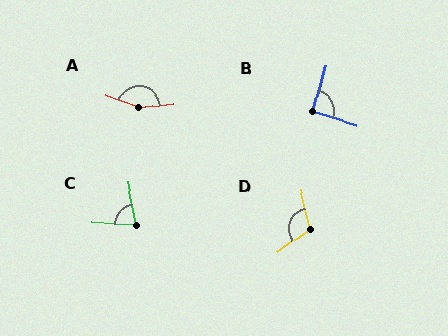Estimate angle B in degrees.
Approximately 91 degrees.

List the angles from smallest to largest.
C (77°), B (91°), D (113°), A (154°).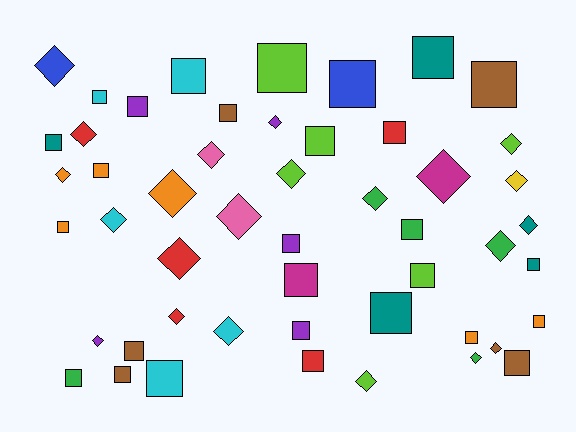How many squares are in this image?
There are 28 squares.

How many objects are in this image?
There are 50 objects.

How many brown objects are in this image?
There are 6 brown objects.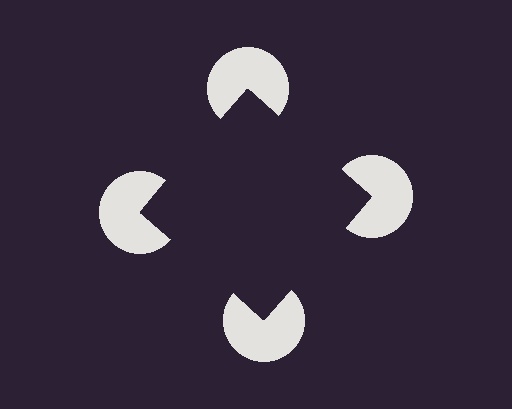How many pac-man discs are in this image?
There are 4 — one at each vertex of the illusory square.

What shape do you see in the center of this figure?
An illusory square — its edges are inferred from the aligned wedge cuts in the pac-man discs, not physically drawn.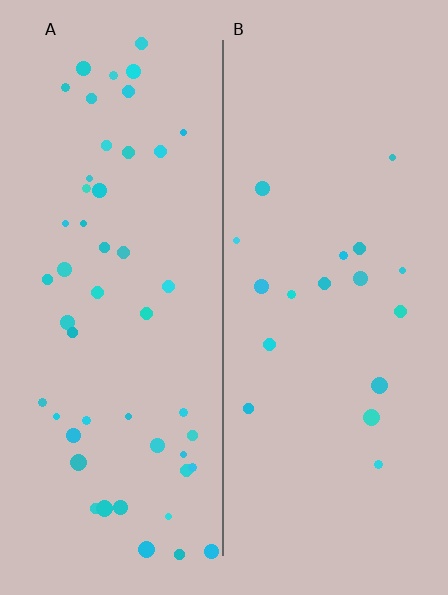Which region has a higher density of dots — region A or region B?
A (the left).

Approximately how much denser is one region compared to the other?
Approximately 2.8× — region A over region B.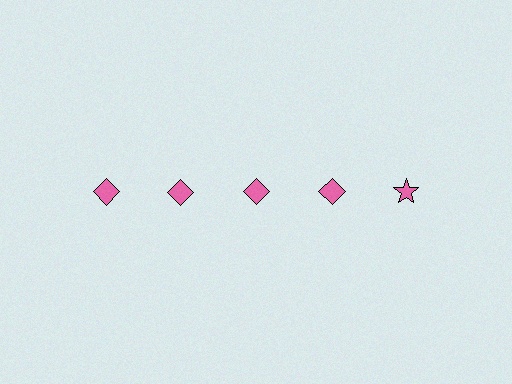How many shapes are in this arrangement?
There are 5 shapes arranged in a grid pattern.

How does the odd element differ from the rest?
It has a different shape: star instead of diamond.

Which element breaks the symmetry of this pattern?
The pink star in the top row, rightmost column breaks the symmetry. All other shapes are pink diamonds.